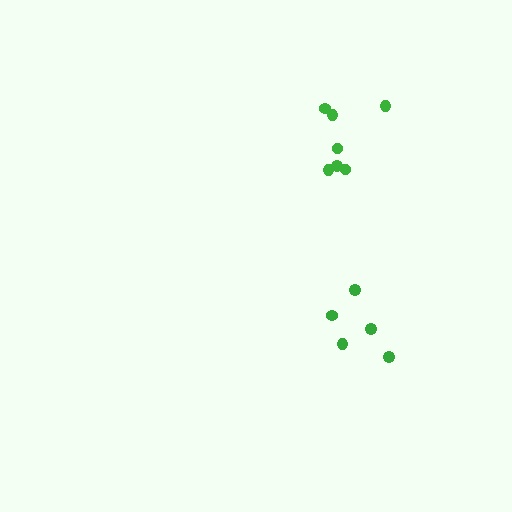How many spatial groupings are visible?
There are 2 spatial groupings.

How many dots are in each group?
Group 1: 5 dots, Group 2: 7 dots (12 total).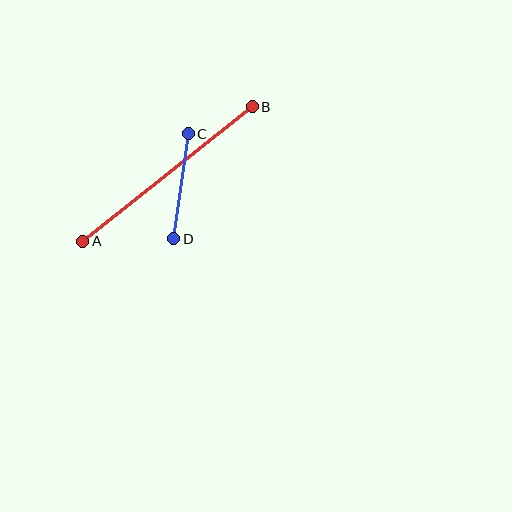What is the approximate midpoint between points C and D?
The midpoint is at approximately (181, 186) pixels.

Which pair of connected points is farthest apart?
Points A and B are farthest apart.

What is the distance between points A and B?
The distance is approximately 217 pixels.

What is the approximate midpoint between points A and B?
The midpoint is at approximately (168, 174) pixels.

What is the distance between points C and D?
The distance is approximately 106 pixels.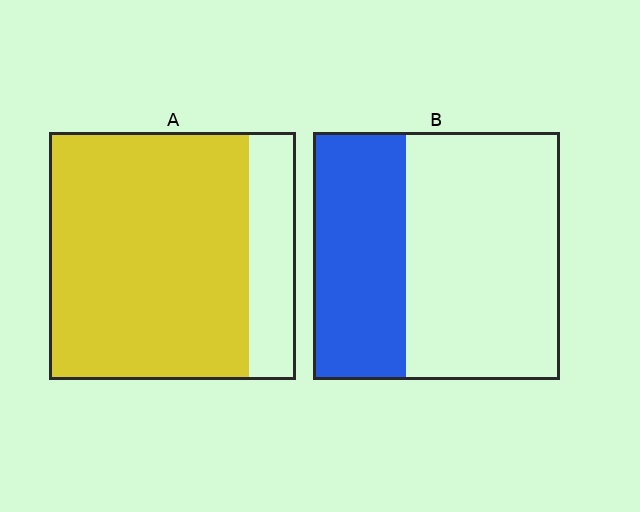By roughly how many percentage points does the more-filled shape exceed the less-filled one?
By roughly 45 percentage points (A over B).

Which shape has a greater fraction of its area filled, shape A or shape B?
Shape A.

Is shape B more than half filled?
No.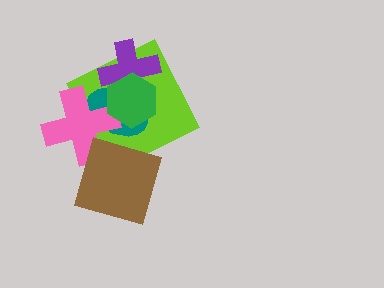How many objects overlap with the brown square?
0 objects overlap with the brown square.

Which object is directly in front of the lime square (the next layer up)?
The teal ellipse is directly in front of the lime square.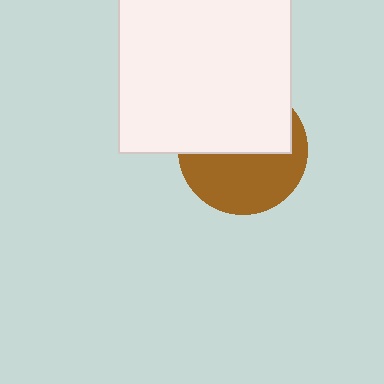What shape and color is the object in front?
The object in front is a white rectangle.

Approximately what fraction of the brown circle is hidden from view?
Roughly 49% of the brown circle is hidden behind the white rectangle.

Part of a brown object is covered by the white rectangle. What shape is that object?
It is a circle.